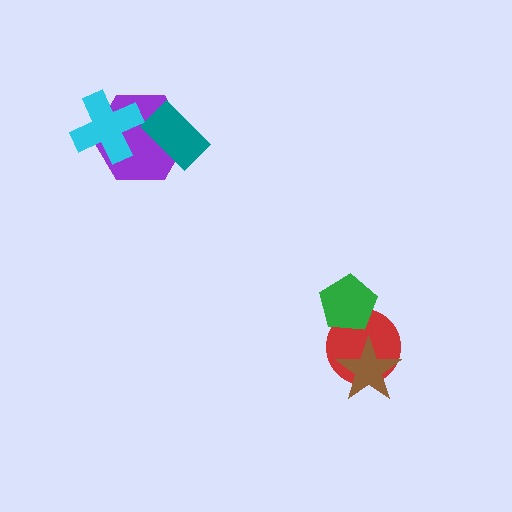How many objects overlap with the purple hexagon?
2 objects overlap with the purple hexagon.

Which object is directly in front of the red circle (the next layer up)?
The brown star is directly in front of the red circle.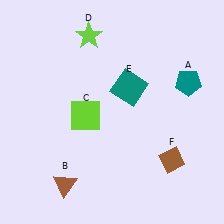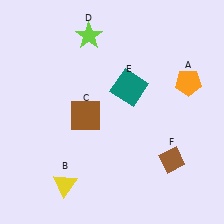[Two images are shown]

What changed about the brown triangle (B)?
In Image 1, B is brown. In Image 2, it changed to yellow.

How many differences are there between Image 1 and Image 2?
There are 3 differences between the two images.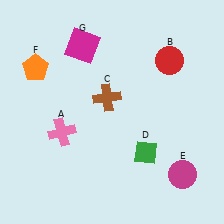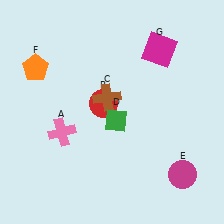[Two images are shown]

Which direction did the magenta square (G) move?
The magenta square (G) moved right.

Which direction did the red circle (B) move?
The red circle (B) moved left.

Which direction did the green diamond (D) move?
The green diamond (D) moved up.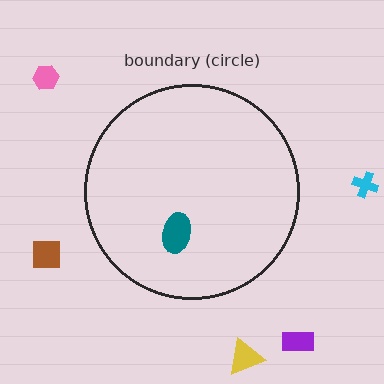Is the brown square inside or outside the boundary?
Outside.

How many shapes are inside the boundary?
1 inside, 5 outside.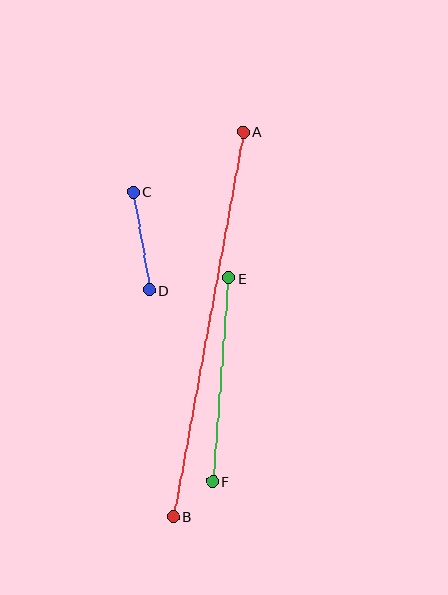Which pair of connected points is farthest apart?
Points A and B are farthest apart.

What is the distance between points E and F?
The distance is approximately 204 pixels.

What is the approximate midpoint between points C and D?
The midpoint is at approximately (141, 241) pixels.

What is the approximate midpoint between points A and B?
The midpoint is at approximately (208, 324) pixels.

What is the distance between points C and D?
The distance is approximately 100 pixels.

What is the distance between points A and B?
The distance is approximately 391 pixels.